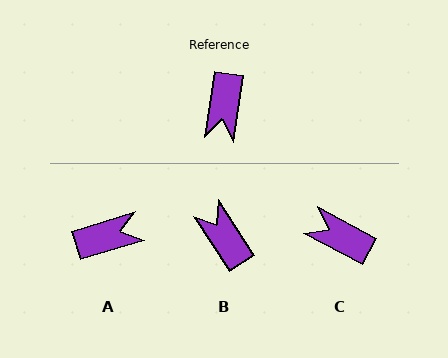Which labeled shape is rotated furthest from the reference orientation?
B, about 138 degrees away.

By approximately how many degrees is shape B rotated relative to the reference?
Approximately 138 degrees clockwise.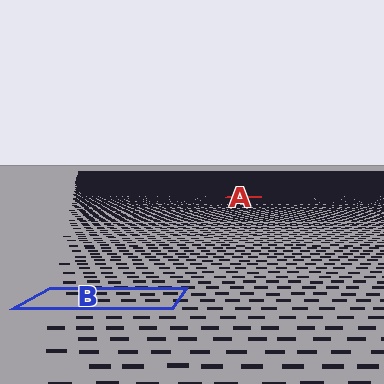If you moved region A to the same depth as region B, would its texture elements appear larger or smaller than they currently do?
They would appear larger. At a closer depth, the same texture elements are projected at a bigger on-screen size.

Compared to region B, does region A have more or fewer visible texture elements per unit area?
Region A has more texture elements per unit area — they are packed more densely because it is farther away.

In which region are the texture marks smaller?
The texture marks are smaller in region A, because it is farther away.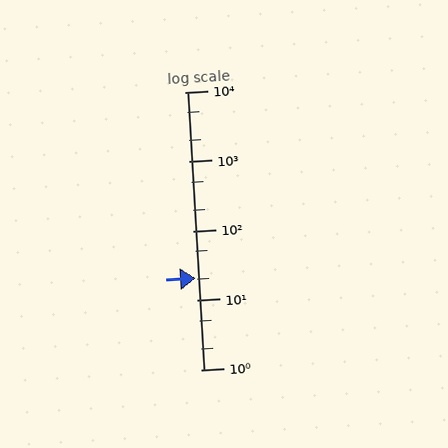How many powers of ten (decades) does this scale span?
The scale spans 4 decades, from 1 to 10000.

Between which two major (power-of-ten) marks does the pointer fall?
The pointer is between 10 and 100.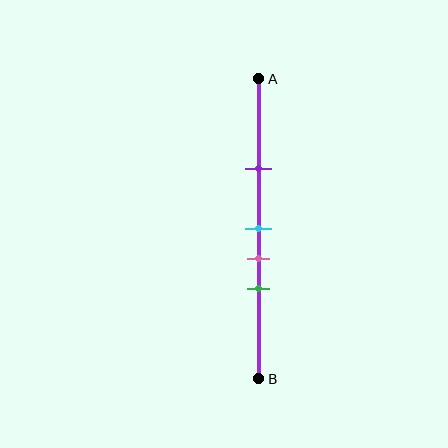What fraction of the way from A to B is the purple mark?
The purple mark is approximately 30% (0.3) of the way from A to B.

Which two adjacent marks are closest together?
The cyan and pink marks are the closest adjacent pair.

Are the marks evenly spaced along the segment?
No, the marks are not evenly spaced.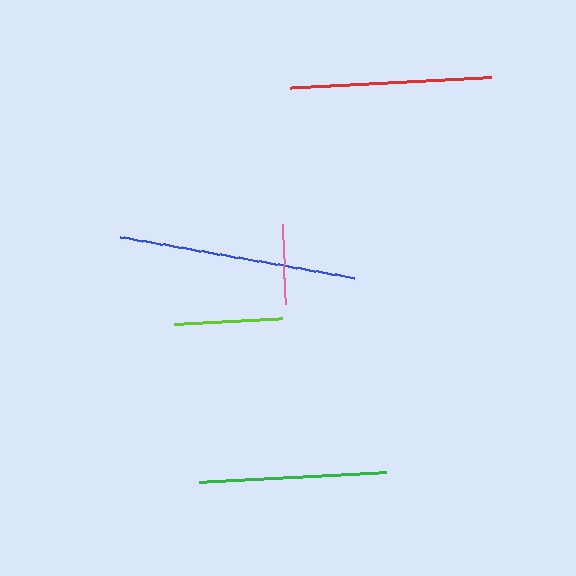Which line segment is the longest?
The blue line is the longest at approximately 237 pixels.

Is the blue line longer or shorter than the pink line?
The blue line is longer than the pink line.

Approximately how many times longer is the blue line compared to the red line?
The blue line is approximately 1.2 times the length of the red line.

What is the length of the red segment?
The red segment is approximately 201 pixels long.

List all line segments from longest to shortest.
From longest to shortest: blue, red, green, lime, pink.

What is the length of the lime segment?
The lime segment is approximately 108 pixels long.